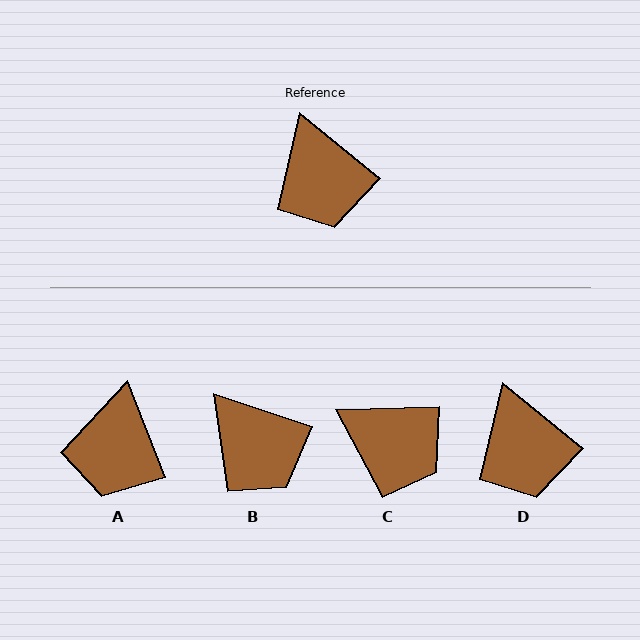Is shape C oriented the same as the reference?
No, it is off by about 41 degrees.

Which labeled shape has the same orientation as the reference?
D.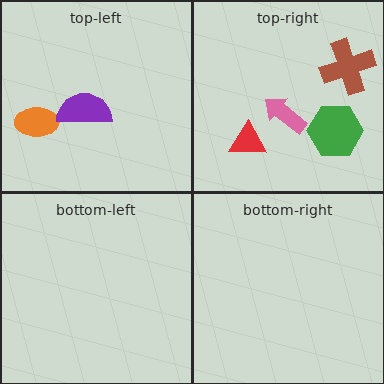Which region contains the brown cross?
The top-right region.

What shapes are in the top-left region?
The orange ellipse, the purple semicircle.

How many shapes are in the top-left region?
2.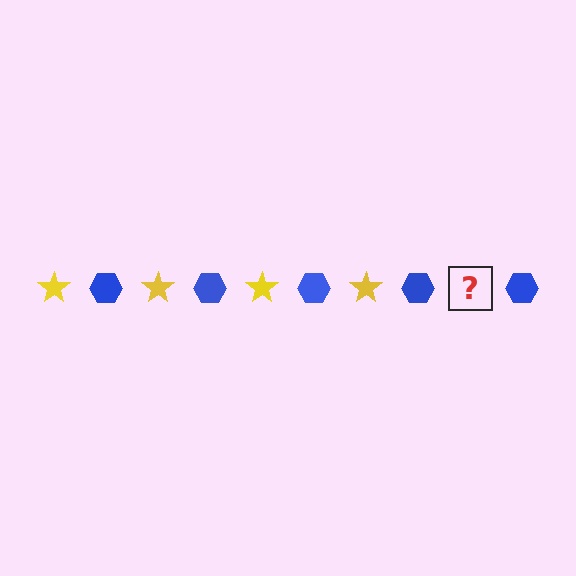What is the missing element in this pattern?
The missing element is a yellow star.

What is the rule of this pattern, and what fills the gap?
The rule is that the pattern alternates between yellow star and blue hexagon. The gap should be filled with a yellow star.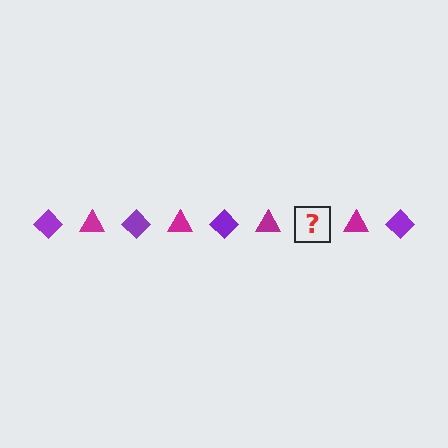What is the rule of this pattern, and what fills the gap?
The rule is that the pattern alternates between purple diamond and magenta triangle. The gap should be filled with a purple diamond.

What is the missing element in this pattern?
The missing element is a purple diamond.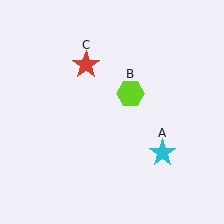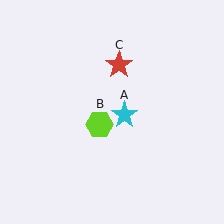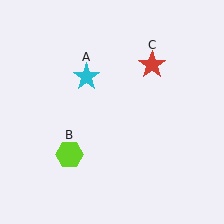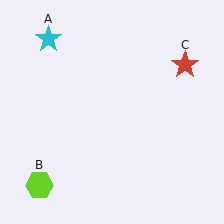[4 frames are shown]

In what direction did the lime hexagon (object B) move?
The lime hexagon (object B) moved down and to the left.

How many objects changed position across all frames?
3 objects changed position: cyan star (object A), lime hexagon (object B), red star (object C).